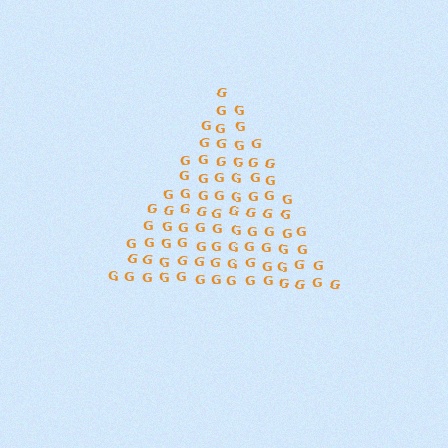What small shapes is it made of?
It is made of small letter G's.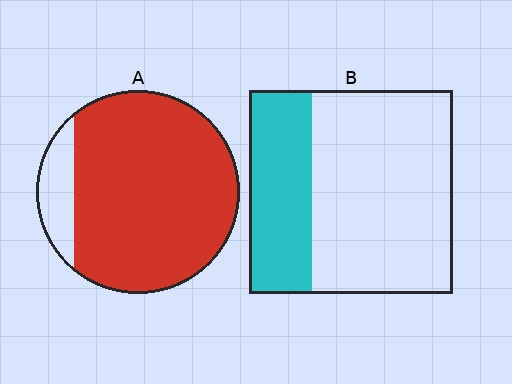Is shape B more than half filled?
No.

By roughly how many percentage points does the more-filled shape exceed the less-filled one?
By roughly 55 percentage points (A over B).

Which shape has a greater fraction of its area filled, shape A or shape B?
Shape A.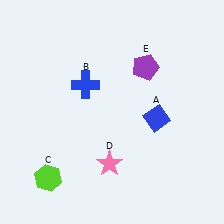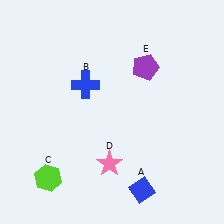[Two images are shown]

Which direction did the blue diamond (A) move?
The blue diamond (A) moved down.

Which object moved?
The blue diamond (A) moved down.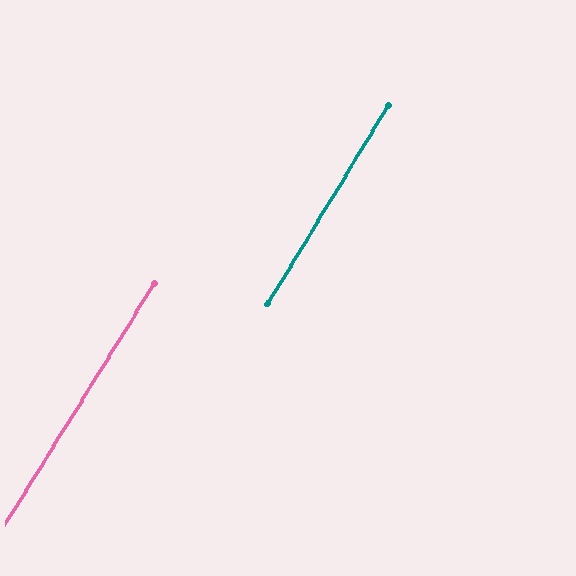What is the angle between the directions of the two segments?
Approximately 1 degree.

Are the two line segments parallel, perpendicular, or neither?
Parallel — their directions differ by only 0.7°.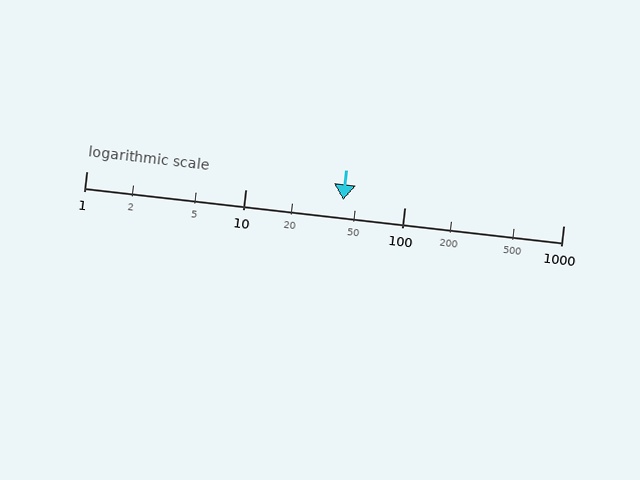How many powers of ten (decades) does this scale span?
The scale spans 3 decades, from 1 to 1000.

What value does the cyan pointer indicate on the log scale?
The pointer indicates approximately 41.